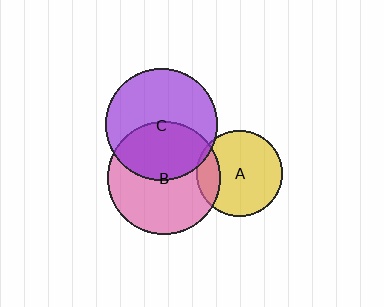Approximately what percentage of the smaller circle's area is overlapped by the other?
Approximately 5%.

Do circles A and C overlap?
Yes.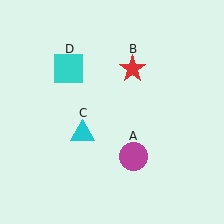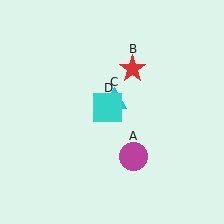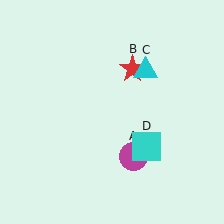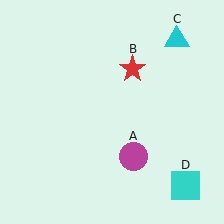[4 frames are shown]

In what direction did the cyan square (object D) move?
The cyan square (object D) moved down and to the right.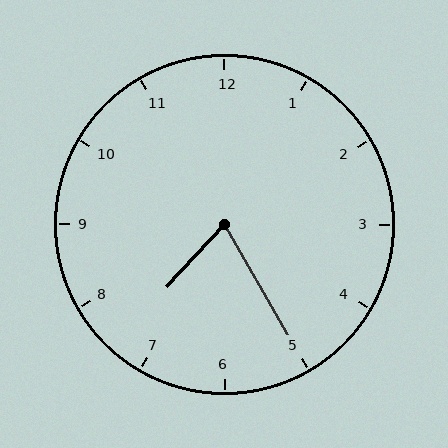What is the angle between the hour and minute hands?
Approximately 72 degrees.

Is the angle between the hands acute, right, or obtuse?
It is acute.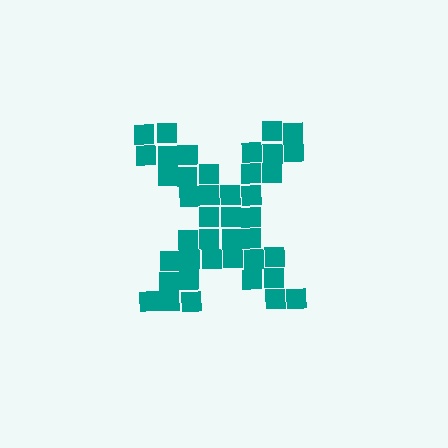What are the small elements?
The small elements are squares.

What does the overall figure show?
The overall figure shows the letter X.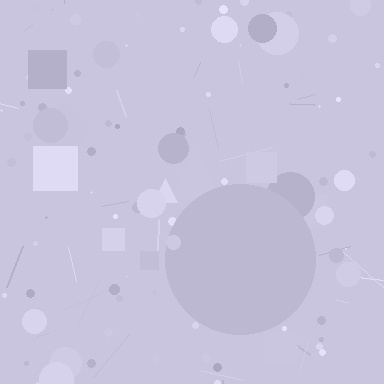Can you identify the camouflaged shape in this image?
The camouflaged shape is a circle.